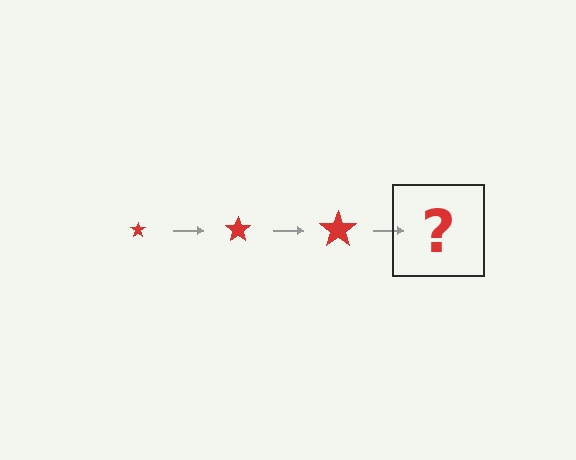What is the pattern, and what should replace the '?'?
The pattern is that the star gets progressively larger each step. The '?' should be a red star, larger than the previous one.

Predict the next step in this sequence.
The next step is a red star, larger than the previous one.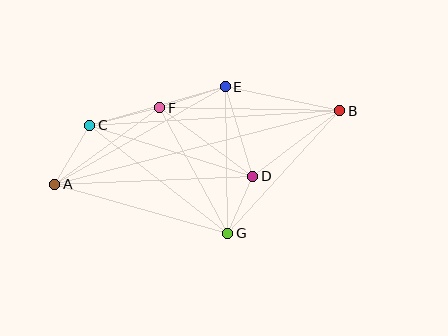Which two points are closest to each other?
Points D and G are closest to each other.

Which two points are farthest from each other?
Points A and B are farthest from each other.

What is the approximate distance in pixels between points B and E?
The distance between B and E is approximately 117 pixels.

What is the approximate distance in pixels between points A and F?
The distance between A and F is approximately 130 pixels.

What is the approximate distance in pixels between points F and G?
The distance between F and G is approximately 143 pixels.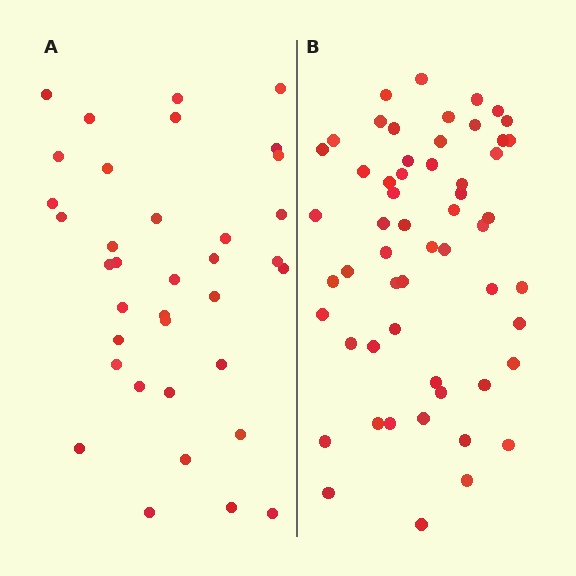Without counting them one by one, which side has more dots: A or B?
Region B (the right region) has more dots.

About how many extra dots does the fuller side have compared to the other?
Region B has approximately 20 more dots than region A.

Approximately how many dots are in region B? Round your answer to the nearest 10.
About 60 dots. (The exact count is 56, which rounds to 60.)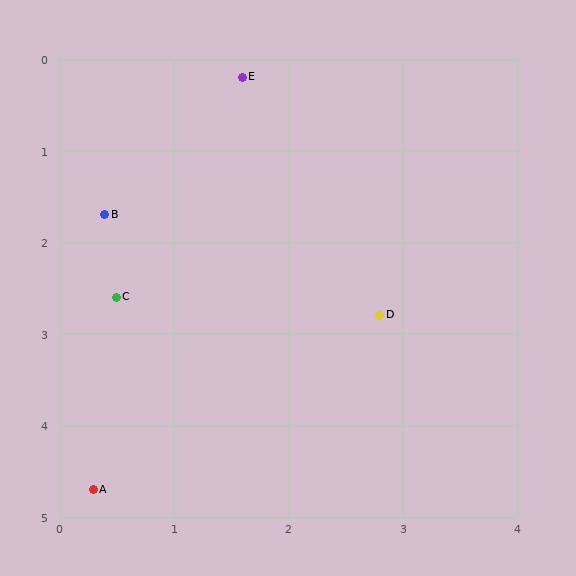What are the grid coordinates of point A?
Point A is at approximately (0.3, 4.7).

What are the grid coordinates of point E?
Point E is at approximately (1.6, 0.2).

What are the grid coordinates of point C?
Point C is at approximately (0.5, 2.6).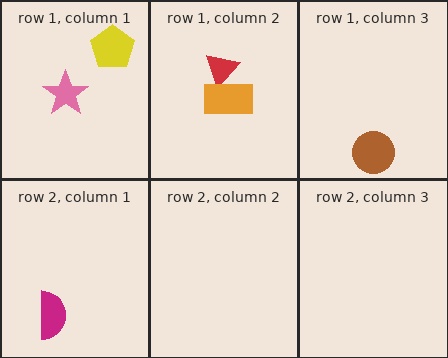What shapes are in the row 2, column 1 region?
The magenta semicircle.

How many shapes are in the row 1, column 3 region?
1.